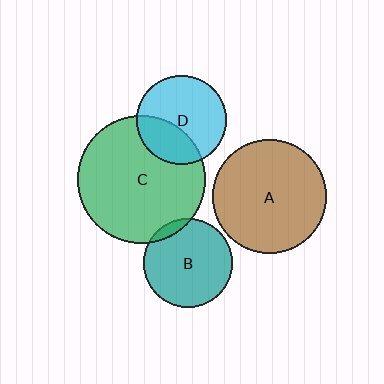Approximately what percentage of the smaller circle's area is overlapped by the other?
Approximately 35%.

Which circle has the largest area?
Circle C (green).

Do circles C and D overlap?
Yes.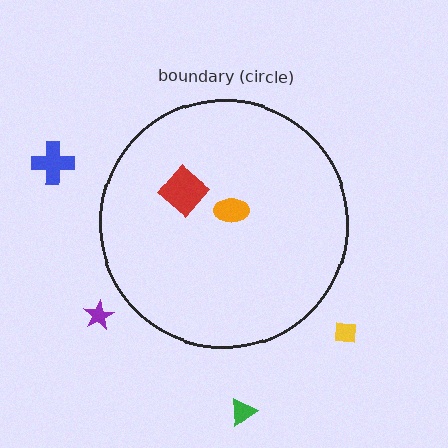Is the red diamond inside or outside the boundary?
Inside.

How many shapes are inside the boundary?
2 inside, 4 outside.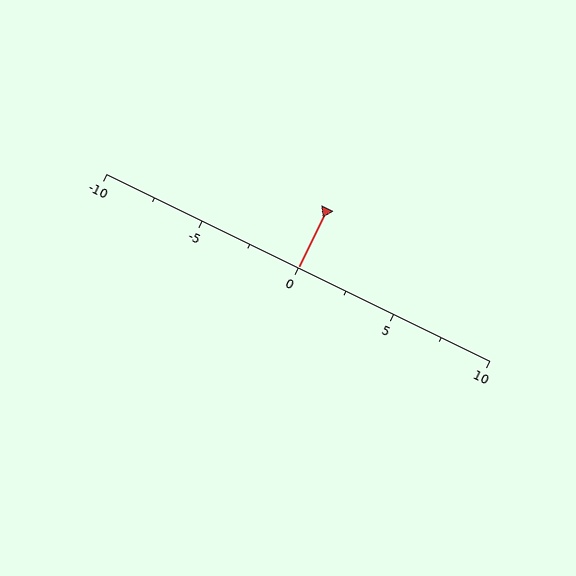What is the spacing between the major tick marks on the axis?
The major ticks are spaced 5 apart.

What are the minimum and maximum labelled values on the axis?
The axis runs from -10 to 10.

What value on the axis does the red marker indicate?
The marker indicates approximately 0.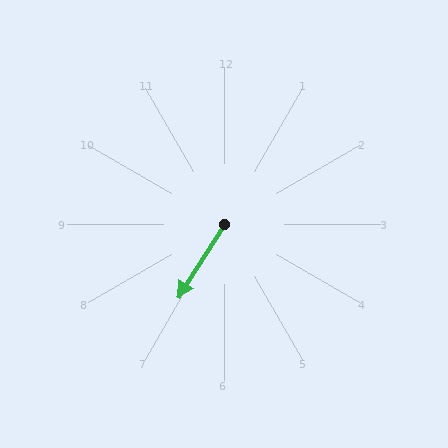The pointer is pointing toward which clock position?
Roughly 7 o'clock.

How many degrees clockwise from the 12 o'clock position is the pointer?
Approximately 212 degrees.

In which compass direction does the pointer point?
Southwest.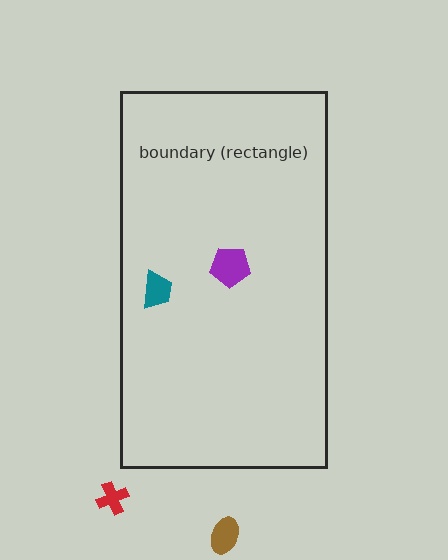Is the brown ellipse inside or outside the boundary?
Outside.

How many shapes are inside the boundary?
2 inside, 2 outside.